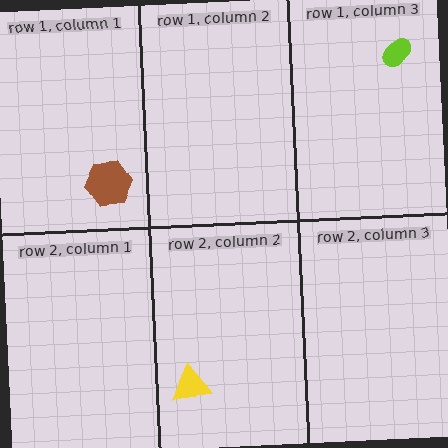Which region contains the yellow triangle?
The row 2, column 2 region.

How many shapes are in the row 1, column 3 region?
1.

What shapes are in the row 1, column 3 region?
The lime ellipse.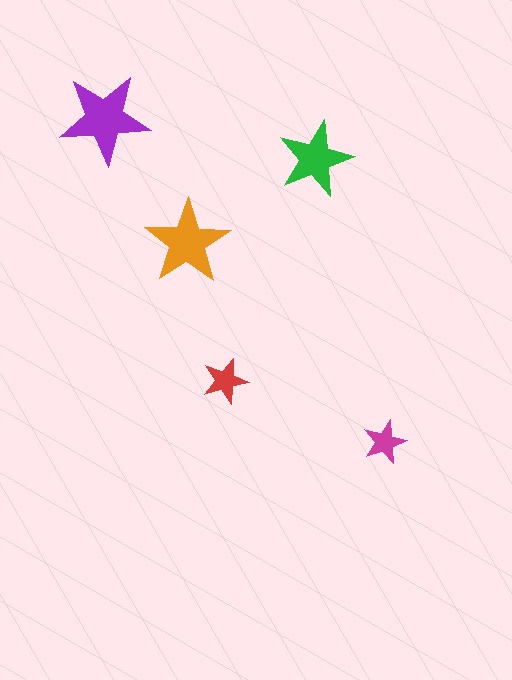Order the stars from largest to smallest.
the purple one, the orange one, the green one, the red one, the magenta one.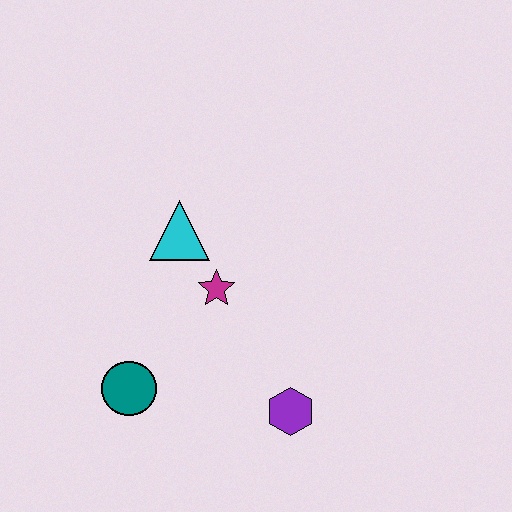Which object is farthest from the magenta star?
The purple hexagon is farthest from the magenta star.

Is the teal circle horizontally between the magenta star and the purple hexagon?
No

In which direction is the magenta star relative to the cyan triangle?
The magenta star is below the cyan triangle.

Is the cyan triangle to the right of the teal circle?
Yes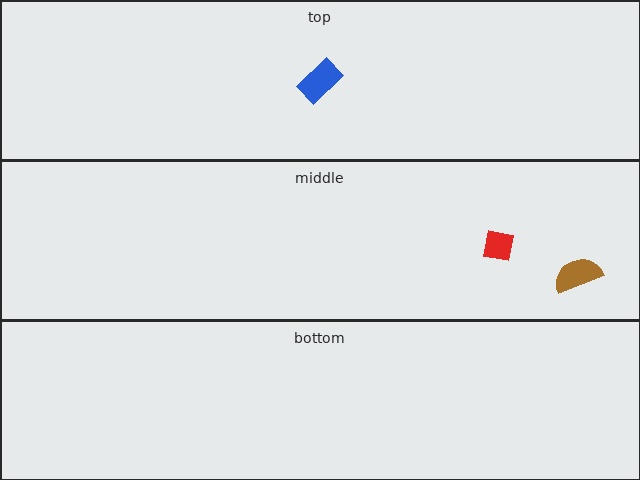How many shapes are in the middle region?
2.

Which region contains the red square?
The middle region.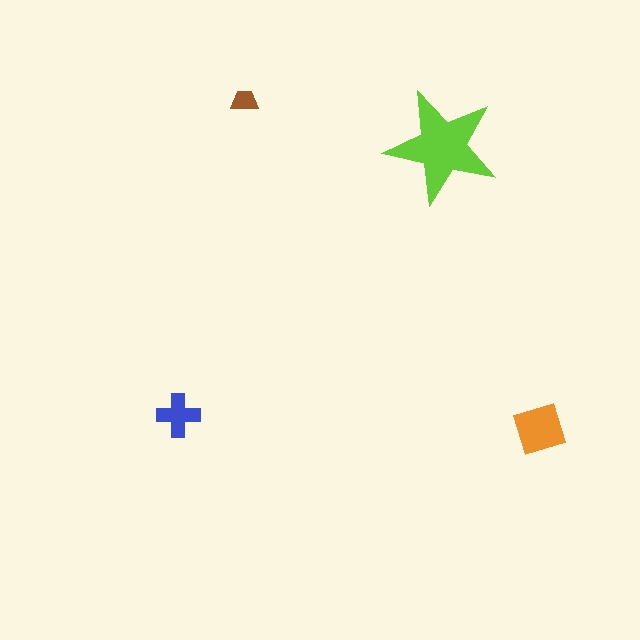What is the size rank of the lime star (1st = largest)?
1st.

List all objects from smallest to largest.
The brown trapezoid, the blue cross, the orange diamond, the lime star.